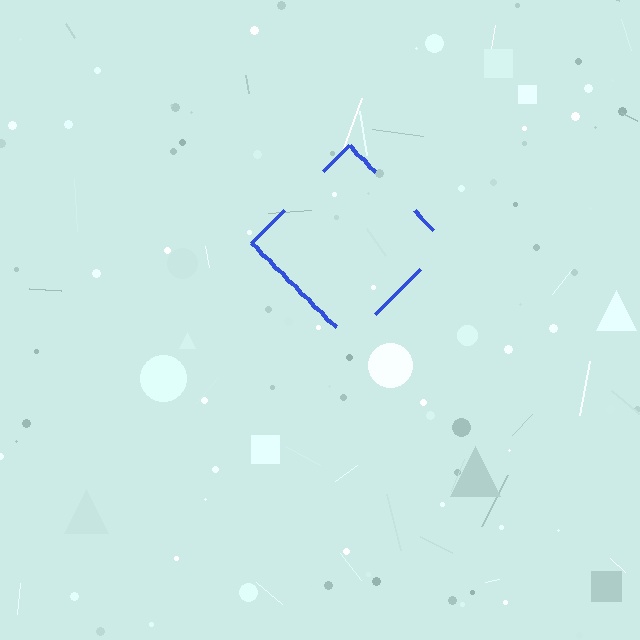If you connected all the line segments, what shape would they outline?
They would outline a diamond.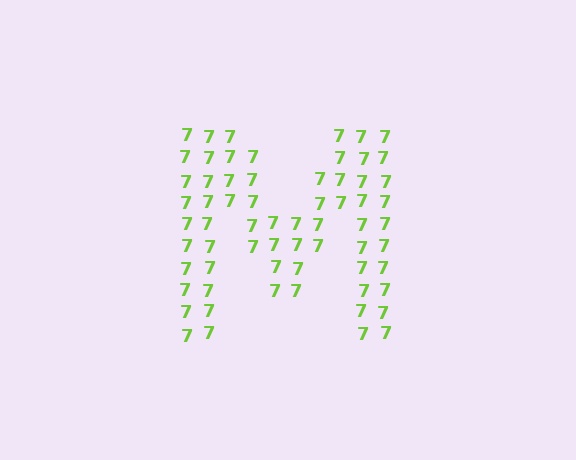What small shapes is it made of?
It is made of small digit 7's.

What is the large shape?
The large shape is the letter M.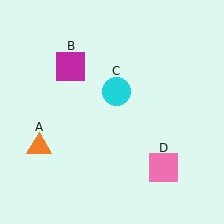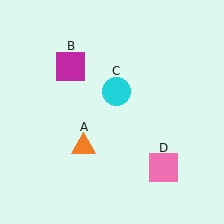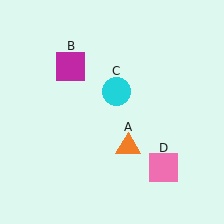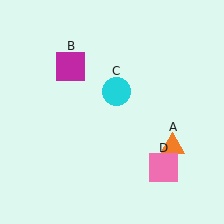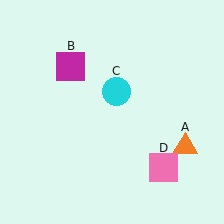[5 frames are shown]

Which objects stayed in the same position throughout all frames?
Magenta square (object B) and cyan circle (object C) and pink square (object D) remained stationary.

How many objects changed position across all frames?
1 object changed position: orange triangle (object A).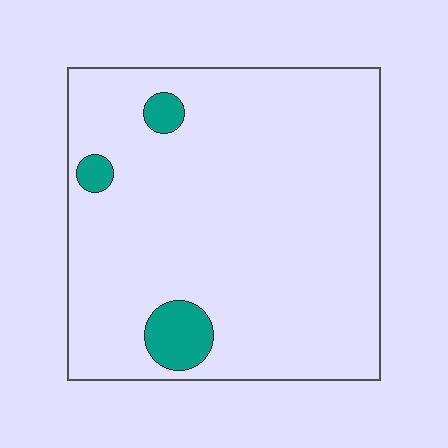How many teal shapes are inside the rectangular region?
3.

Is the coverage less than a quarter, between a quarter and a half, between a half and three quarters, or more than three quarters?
Less than a quarter.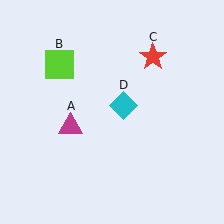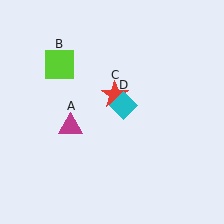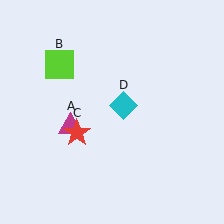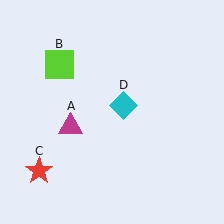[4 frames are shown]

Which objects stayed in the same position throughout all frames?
Magenta triangle (object A) and lime square (object B) and cyan diamond (object D) remained stationary.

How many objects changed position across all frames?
1 object changed position: red star (object C).